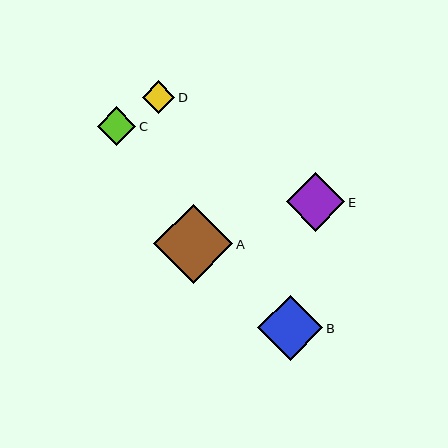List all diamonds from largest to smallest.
From largest to smallest: A, B, E, C, D.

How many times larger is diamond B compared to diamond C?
Diamond B is approximately 1.7 times the size of diamond C.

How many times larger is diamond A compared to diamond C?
Diamond A is approximately 2.1 times the size of diamond C.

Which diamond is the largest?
Diamond A is the largest with a size of approximately 79 pixels.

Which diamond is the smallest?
Diamond D is the smallest with a size of approximately 33 pixels.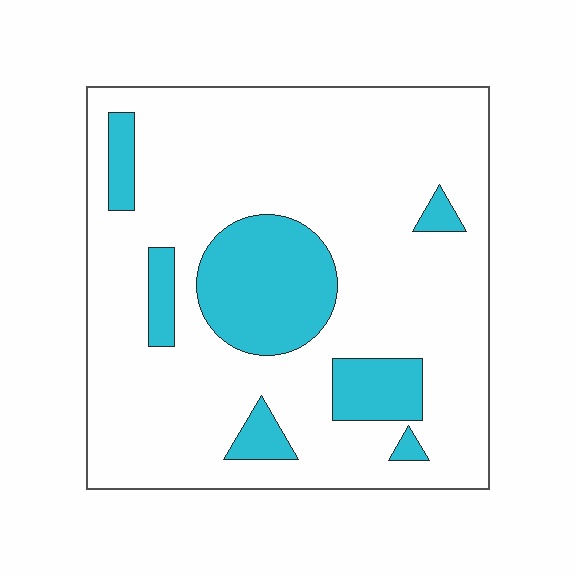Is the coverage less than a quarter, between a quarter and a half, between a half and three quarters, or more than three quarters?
Less than a quarter.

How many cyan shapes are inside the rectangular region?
7.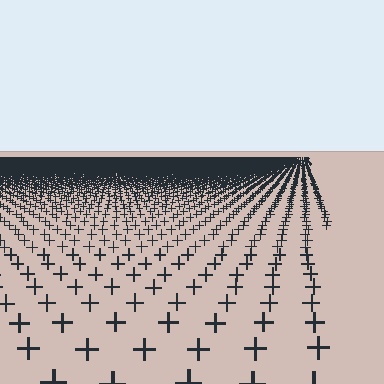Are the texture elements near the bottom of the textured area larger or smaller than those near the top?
Larger. Near the bottom, elements are closer to the viewer and appear at a bigger on-screen size.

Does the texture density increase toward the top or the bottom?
Density increases toward the top.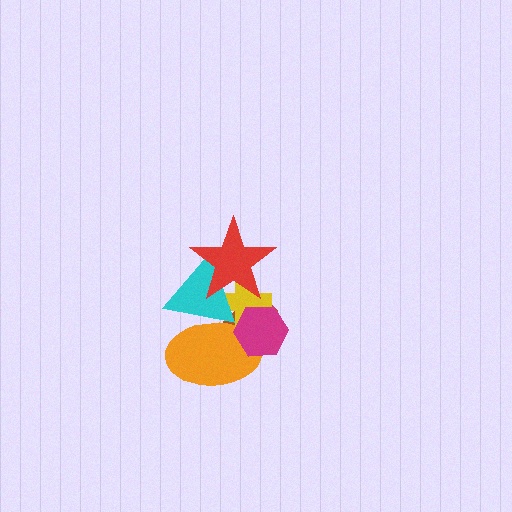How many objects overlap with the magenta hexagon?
3 objects overlap with the magenta hexagon.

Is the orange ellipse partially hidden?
Yes, it is partially covered by another shape.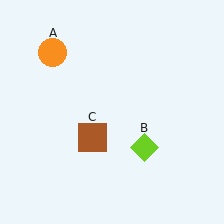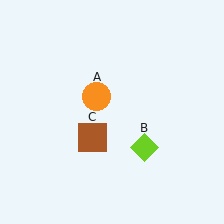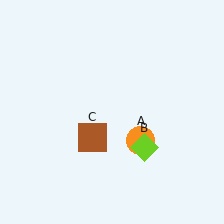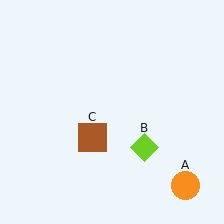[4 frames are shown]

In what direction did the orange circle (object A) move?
The orange circle (object A) moved down and to the right.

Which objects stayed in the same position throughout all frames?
Lime diamond (object B) and brown square (object C) remained stationary.